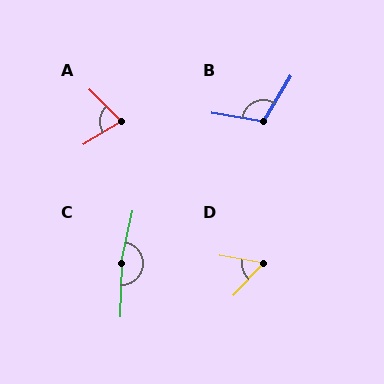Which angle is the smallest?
D, at approximately 57 degrees.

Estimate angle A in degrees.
Approximately 77 degrees.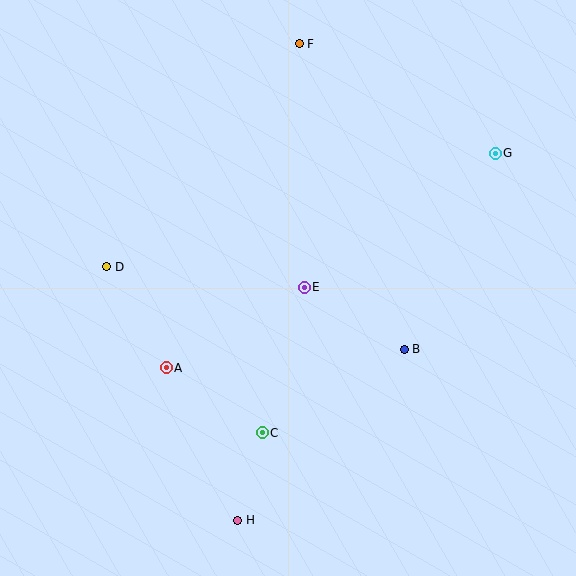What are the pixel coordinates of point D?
Point D is at (107, 267).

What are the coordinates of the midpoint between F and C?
The midpoint between F and C is at (281, 238).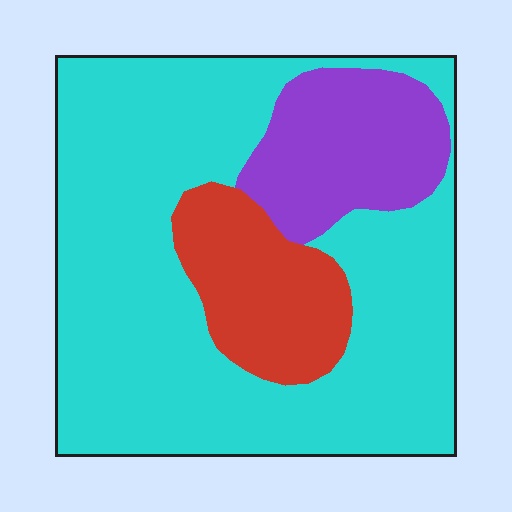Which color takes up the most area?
Cyan, at roughly 70%.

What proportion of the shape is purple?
Purple covers roughly 15% of the shape.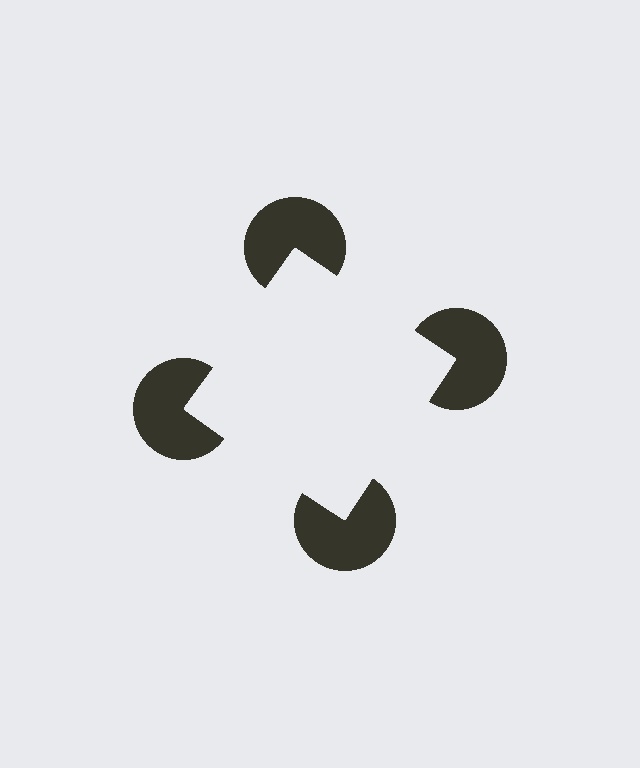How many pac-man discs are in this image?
There are 4 — one at each vertex of the illusory square.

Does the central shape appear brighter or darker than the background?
It typically appears slightly brighter than the background, even though no actual brightness change is drawn.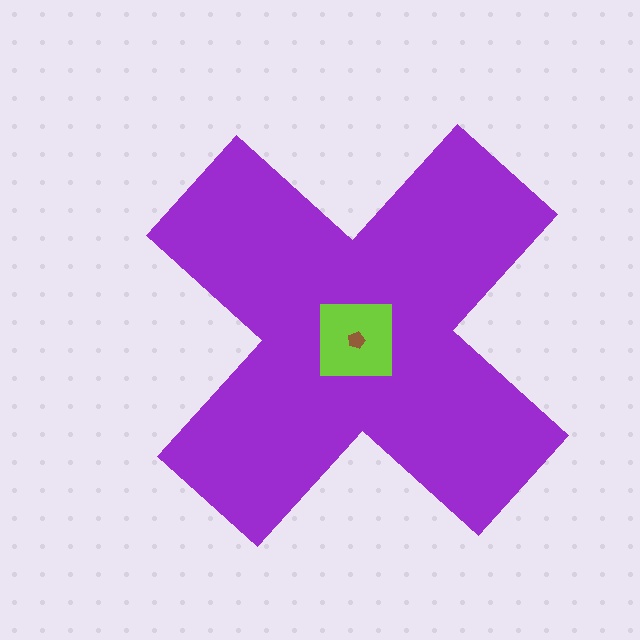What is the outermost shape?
The purple cross.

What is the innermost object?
The brown pentagon.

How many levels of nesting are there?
3.